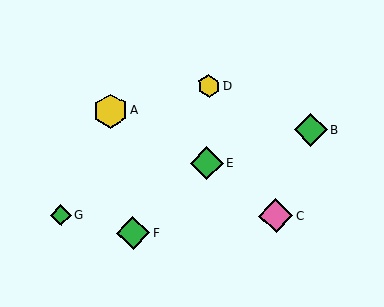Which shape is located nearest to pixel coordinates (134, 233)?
The green diamond (labeled F) at (133, 233) is nearest to that location.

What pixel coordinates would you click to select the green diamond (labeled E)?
Click at (207, 163) to select the green diamond E.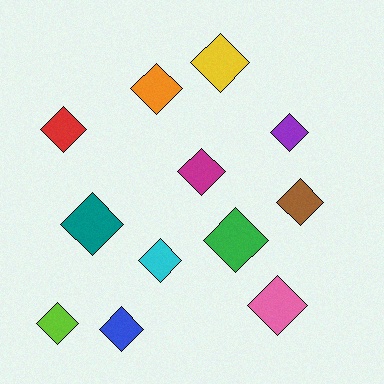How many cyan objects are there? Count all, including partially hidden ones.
There is 1 cyan object.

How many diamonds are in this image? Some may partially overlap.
There are 12 diamonds.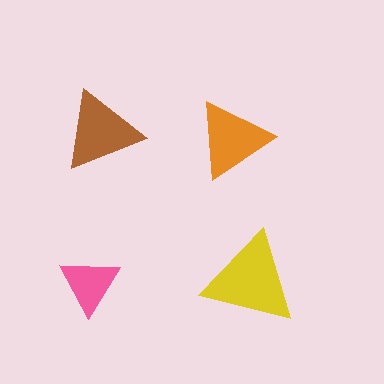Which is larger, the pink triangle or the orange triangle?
The orange one.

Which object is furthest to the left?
The pink triangle is leftmost.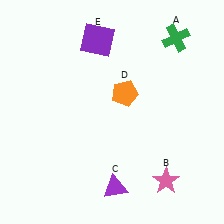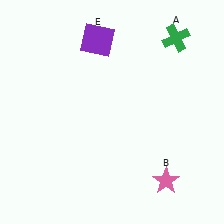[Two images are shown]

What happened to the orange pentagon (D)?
The orange pentagon (D) was removed in Image 2. It was in the top-right area of Image 1.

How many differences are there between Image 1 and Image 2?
There are 2 differences between the two images.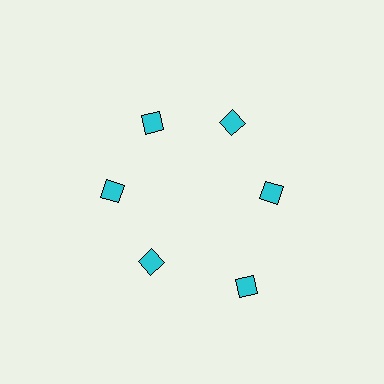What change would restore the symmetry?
The symmetry would be restored by moving it inward, back onto the ring so that all 6 diamonds sit at equal angles and equal distance from the center.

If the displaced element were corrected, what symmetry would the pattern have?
It would have 6-fold rotational symmetry — the pattern would map onto itself every 60 degrees.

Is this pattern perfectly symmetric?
No. The 6 cyan diamonds are arranged in a ring, but one element near the 5 o'clock position is pushed outward from the center, breaking the 6-fold rotational symmetry.